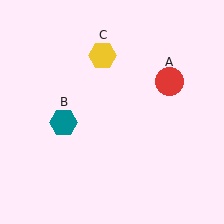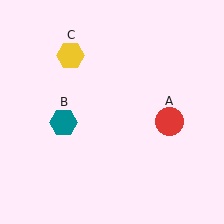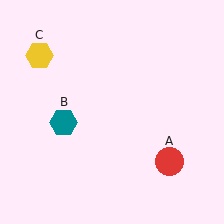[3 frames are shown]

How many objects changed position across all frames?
2 objects changed position: red circle (object A), yellow hexagon (object C).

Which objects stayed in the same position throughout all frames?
Teal hexagon (object B) remained stationary.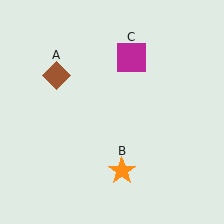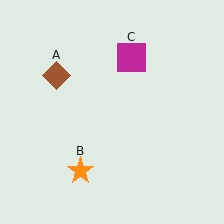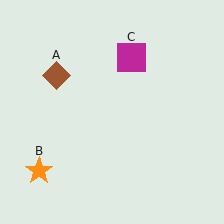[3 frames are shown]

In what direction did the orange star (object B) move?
The orange star (object B) moved left.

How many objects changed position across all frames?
1 object changed position: orange star (object B).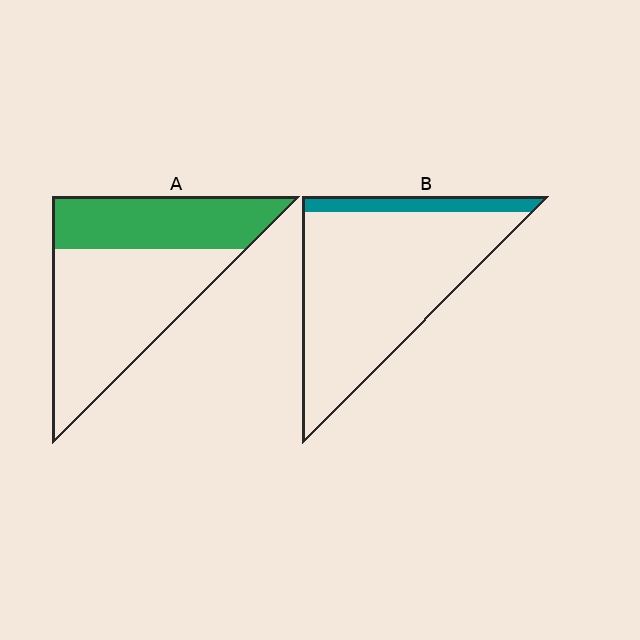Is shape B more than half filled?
No.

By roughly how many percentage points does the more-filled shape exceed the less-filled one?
By roughly 25 percentage points (A over B).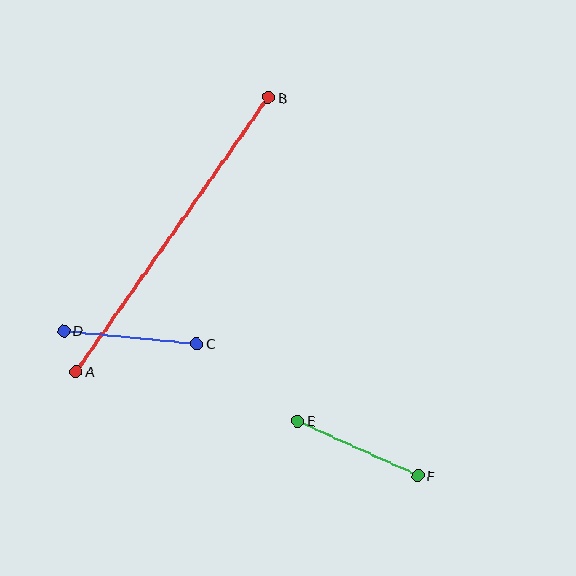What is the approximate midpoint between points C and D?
The midpoint is at approximately (130, 337) pixels.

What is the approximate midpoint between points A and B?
The midpoint is at approximately (172, 235) pixels.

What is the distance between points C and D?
The distance is approximately 134 pixels.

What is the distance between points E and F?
The distance is approximately 132 pixels.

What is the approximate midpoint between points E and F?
The midpoint is at approximately (358, 448) pixels.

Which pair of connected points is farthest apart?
Points A and B are farthest apart.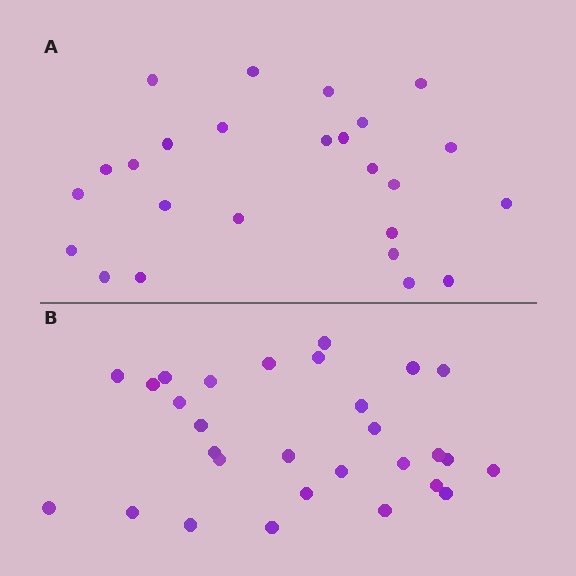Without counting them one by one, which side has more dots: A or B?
Region B (the bottom region) has more dots.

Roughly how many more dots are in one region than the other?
Region B has about 4 more dots than region A.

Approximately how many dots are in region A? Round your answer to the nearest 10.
About 20 dots. (The exact count is 25, which rounds to 20.)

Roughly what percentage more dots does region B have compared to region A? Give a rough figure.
About 15% more.